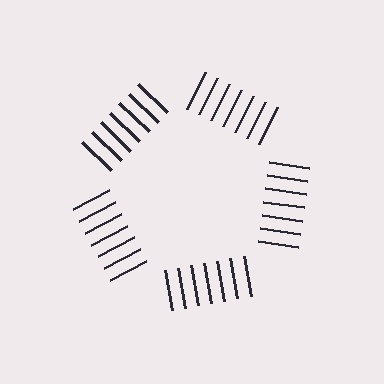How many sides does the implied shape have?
5 sides — the line-ends trace a pentagon.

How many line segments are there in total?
35 — 7 along each of the 5 edges.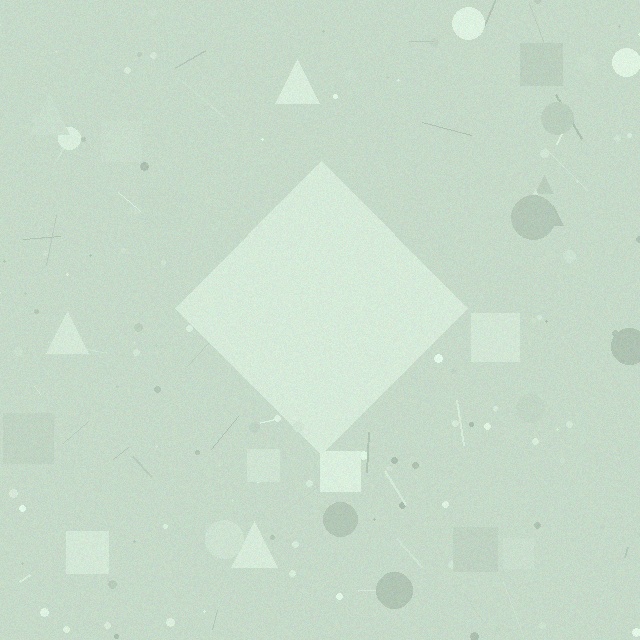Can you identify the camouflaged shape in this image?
The camouflaged shape is a diamond.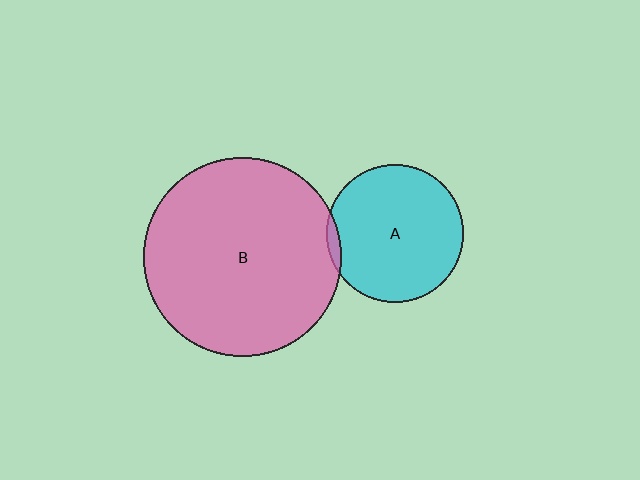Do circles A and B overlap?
Yes.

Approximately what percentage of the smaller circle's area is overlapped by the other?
Approximately 5%.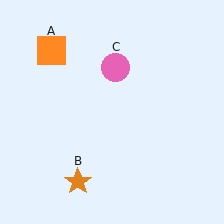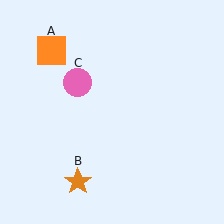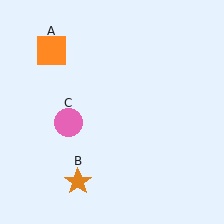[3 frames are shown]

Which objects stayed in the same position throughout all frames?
Orange square (object A) and orange star (object B) remained stationary.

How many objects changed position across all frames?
1 object changed position: pink circle (object C).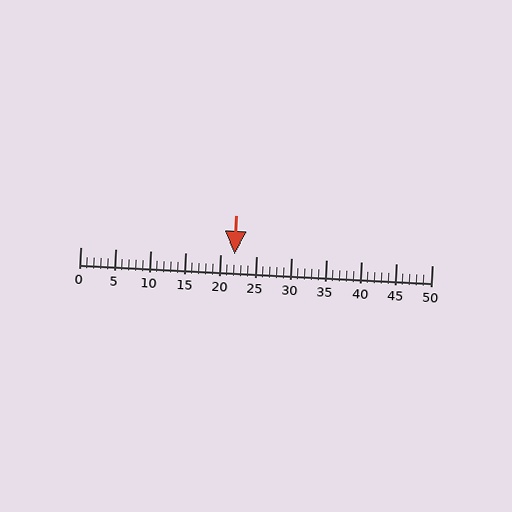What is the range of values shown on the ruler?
The ruler shows values from 0 to 50.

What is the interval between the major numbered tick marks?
The major tick marks are spaced 5 units apart.